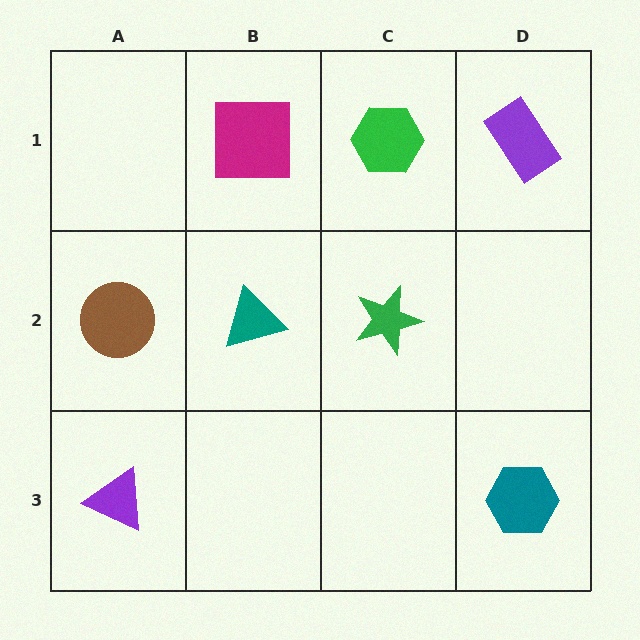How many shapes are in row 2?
3 shapes.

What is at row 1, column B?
A magenta square.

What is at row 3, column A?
A purple triangle.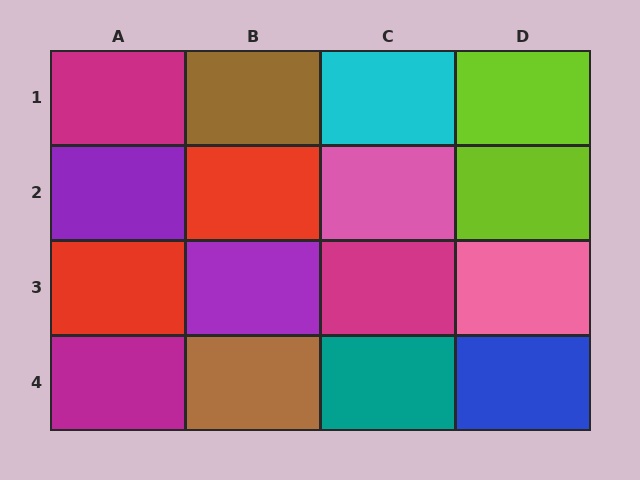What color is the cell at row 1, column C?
Cyan.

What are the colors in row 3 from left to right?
Red, purple, magenta, pink.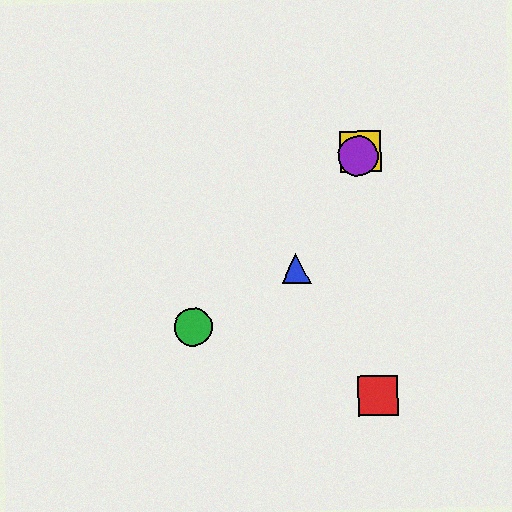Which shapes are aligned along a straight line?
The blue triangle, the yellow square, the purple circle are aligned along a straight line.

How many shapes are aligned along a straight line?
3 shapes (the blue triangle, the yellow square, the purple circle) are aligned along a straight line.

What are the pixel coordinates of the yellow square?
The yellow square is at (360, 151).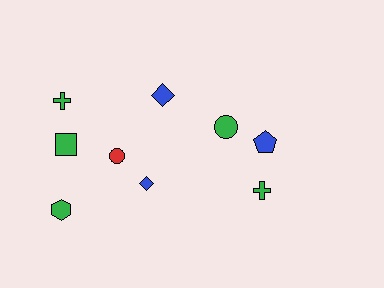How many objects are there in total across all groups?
There are 9 objects.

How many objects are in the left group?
There are 6 objects.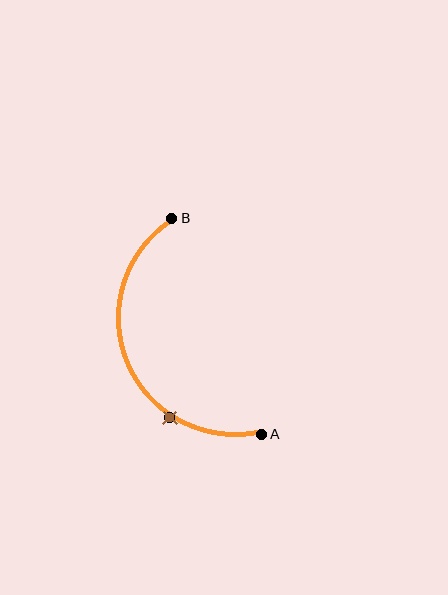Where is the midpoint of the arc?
The arc midpoint is the point on the curve farthest from the straight line joining A and B. It sits to the left of that line.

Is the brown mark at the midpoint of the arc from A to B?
No. The brown mark lies on the arc but is closer to endpoint A. The arc midpoint would be at the point on the curve equidistant along the arc from both A and B.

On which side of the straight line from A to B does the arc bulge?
The arc bulges to the left of the straight line connecting A and B.